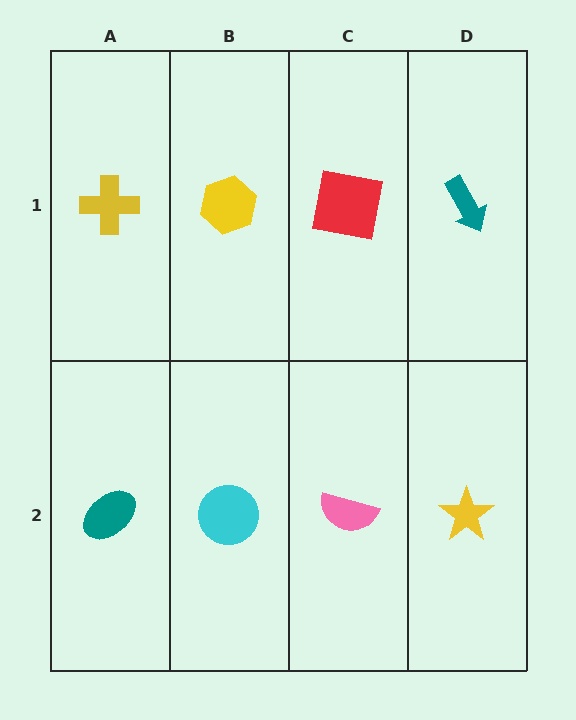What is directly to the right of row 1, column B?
A red square.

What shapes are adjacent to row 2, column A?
A yellow cross (row 1, column A), a cyan circle (row 2, column B).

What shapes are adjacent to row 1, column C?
A pink semicircle (row 2, column C), a yellow hexagon (row 1, column B), a teal arrow (row 1, column D).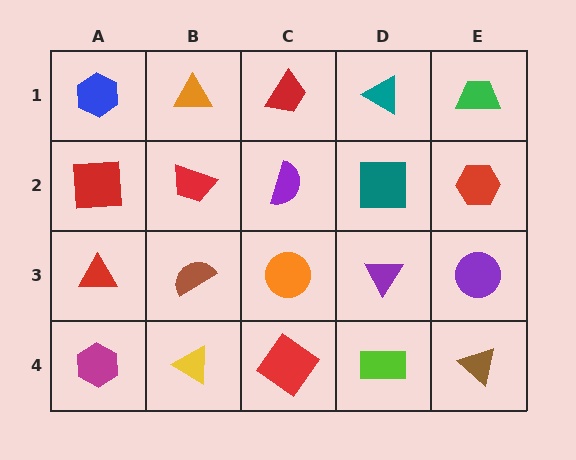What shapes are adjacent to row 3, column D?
A teal square (row 2, column D), a lime rectangle (row 4, column D), an orange circle (row 3, column C), a purple circle (row 3, column E).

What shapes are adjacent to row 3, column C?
A purple semicircle (row 2, column C), a red diamond (row 4, column C), a brown semicircle (row 3, column B), a purple triangle (row 3, column D).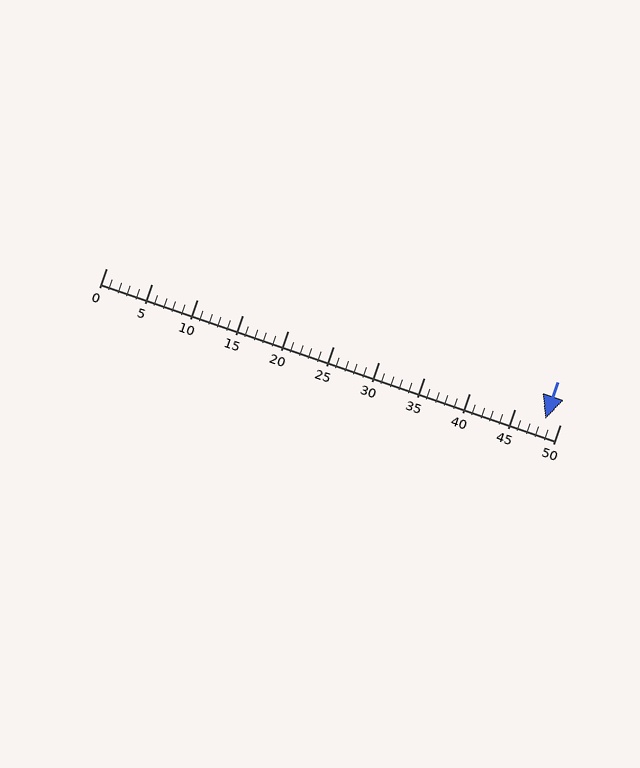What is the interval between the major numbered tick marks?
The major tick marks are spaced 5 units apart.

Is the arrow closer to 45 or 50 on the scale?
The arrow is closer to 50.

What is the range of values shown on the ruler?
The ruler shows values from 0 to 50.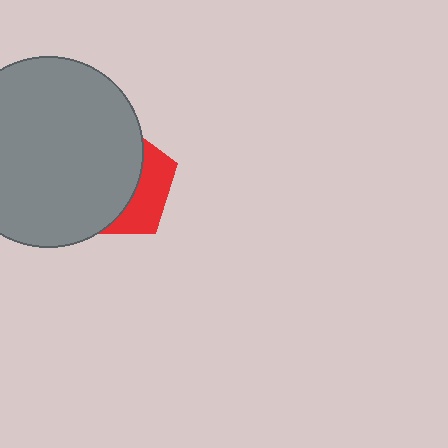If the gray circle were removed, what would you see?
You would see the complete red pentagon.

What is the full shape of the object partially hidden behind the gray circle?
The partially hidden object is a red pentagon.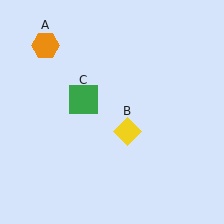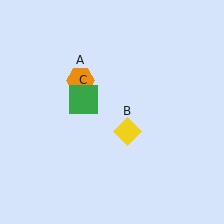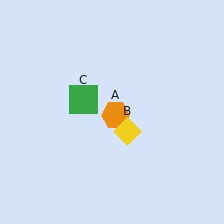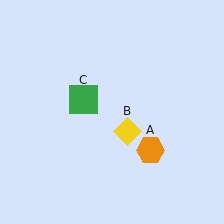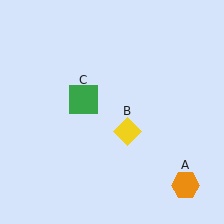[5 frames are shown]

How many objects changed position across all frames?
1 object changed position: orange hexagon (object A).